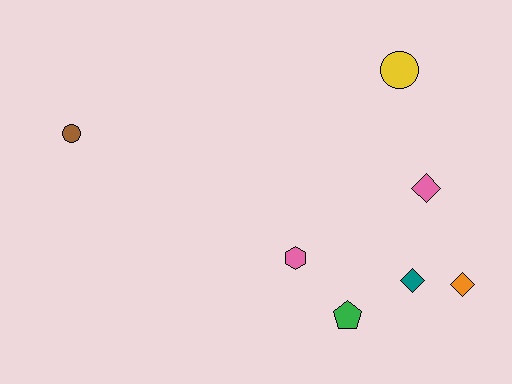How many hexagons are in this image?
There is 1 hexagon.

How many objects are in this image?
There are 7 objects.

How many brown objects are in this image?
There is 1 brown object.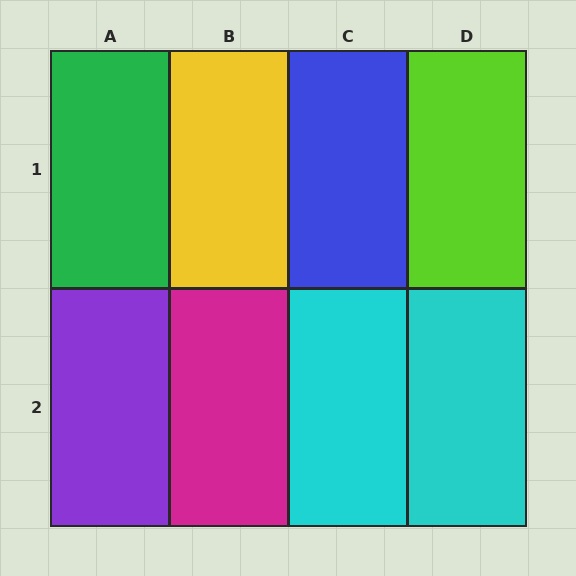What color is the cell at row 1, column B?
Yellow.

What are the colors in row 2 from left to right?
Purple, magenta, cyan, cyan.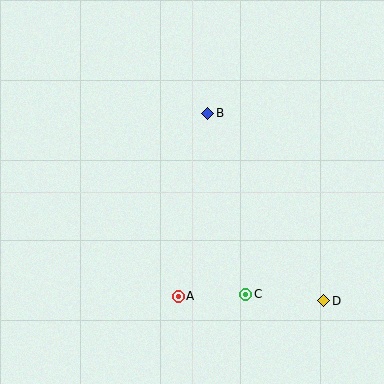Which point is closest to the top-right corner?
Point B is closest to the top-right corner.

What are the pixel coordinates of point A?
Point A is at (178, 296).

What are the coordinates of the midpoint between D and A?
The midpoint between D and A is at (251, 299).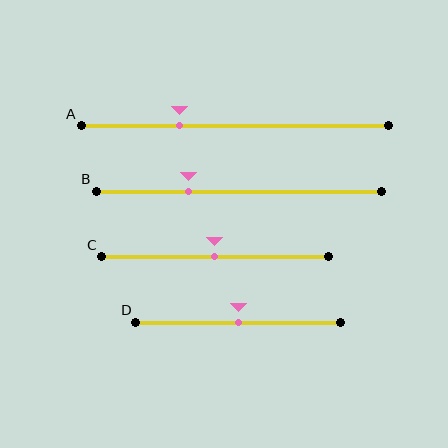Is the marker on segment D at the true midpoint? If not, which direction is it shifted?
Yes, the marker on segment D is at the true midpoint.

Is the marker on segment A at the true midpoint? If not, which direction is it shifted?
No, the marker on segment A is shifted to the left by about 18% of the segment length.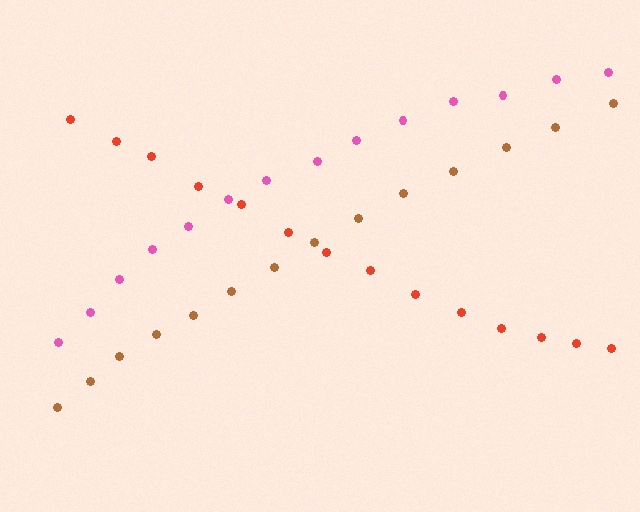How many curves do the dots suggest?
There are 3 distinct paths.